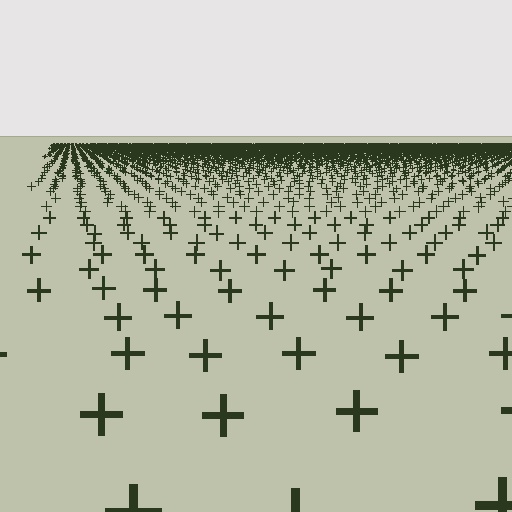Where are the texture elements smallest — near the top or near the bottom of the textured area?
Near the top.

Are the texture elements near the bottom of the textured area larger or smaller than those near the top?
Larger. Near the bottom, elements are closer to the viewer and appear at a bigger on-screen size.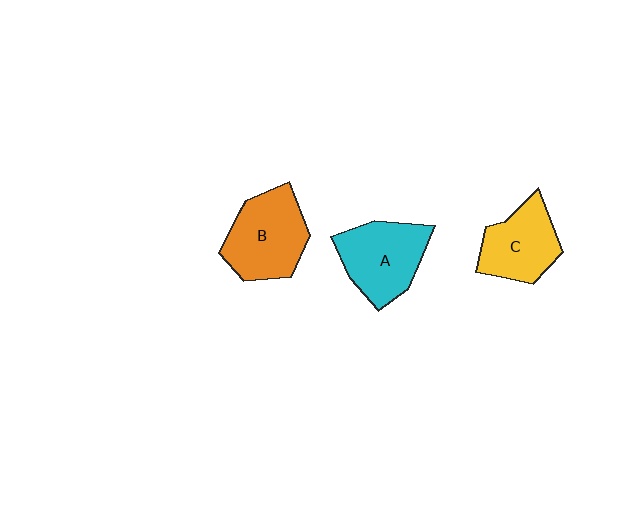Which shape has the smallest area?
Shape C (yellow).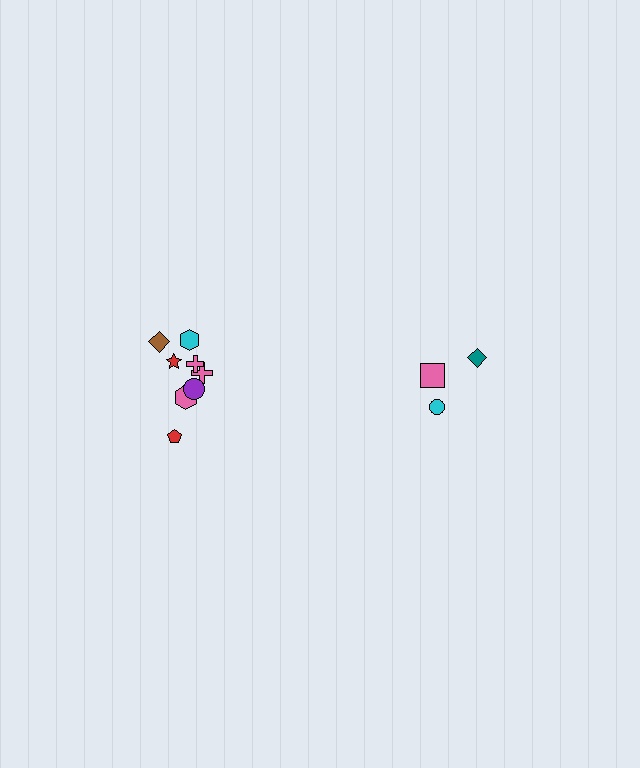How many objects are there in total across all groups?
There are 11 objects.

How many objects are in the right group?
There are 3 objects.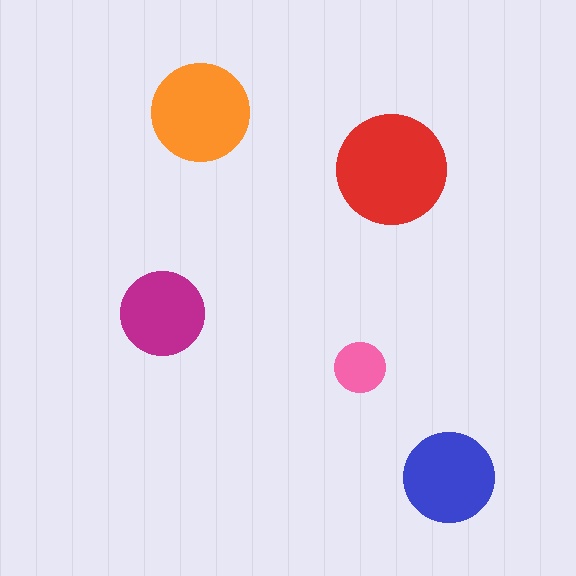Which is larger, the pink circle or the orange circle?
The orange one.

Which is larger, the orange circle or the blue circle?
The orange one.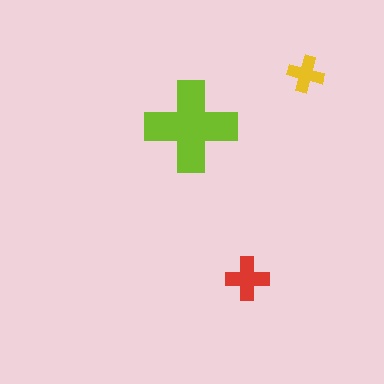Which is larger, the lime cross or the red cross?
The lime one.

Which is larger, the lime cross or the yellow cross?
The lime one.